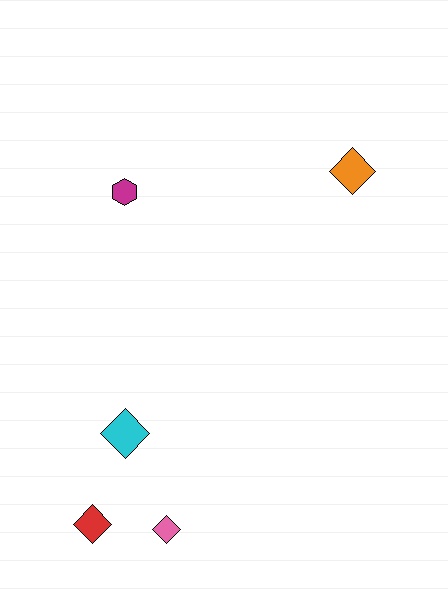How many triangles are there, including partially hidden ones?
There are no triangles.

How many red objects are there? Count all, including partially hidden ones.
There is 1 red object.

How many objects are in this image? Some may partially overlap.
There are 5 objects.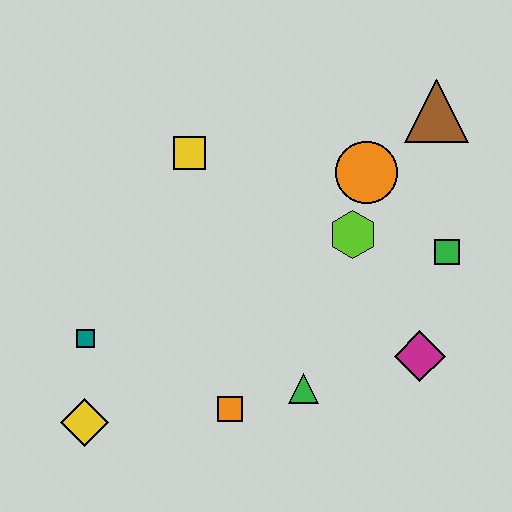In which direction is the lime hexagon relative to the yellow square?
The lime hexagon is to the right of the yellow square.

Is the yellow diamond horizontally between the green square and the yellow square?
No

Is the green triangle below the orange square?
No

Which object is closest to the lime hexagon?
The orange circle is closest to the lime hexagon.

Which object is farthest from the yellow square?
The magenta diamond is farthest from the yellow square.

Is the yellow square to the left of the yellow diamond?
No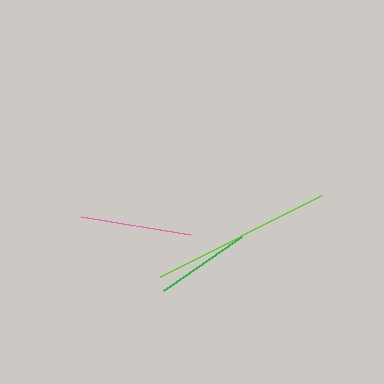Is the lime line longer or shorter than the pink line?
The lime line is longer than the pink line.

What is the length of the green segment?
The green segment is approximately 95 pixels long.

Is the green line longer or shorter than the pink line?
The pink line is longer than the green line.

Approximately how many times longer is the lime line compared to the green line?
The lime line is approximately 1.9 times the length of the green line.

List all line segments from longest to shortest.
From longest to shortest: lime, pink, green.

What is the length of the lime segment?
The lime segment is approximately 180 pixels long.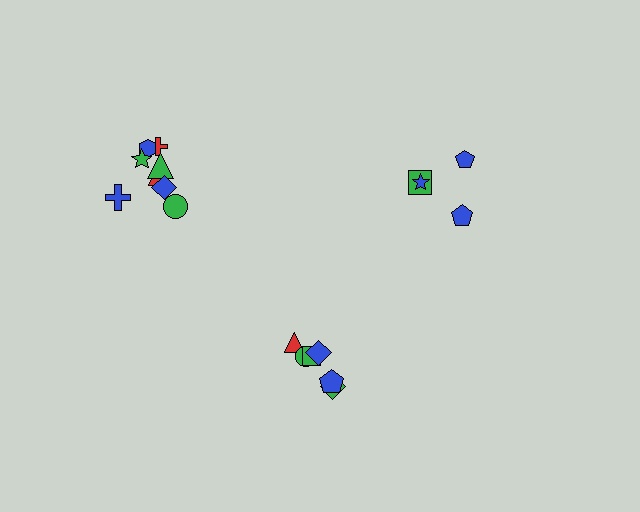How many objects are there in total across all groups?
There are 18 objects.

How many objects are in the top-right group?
There are 4 objects.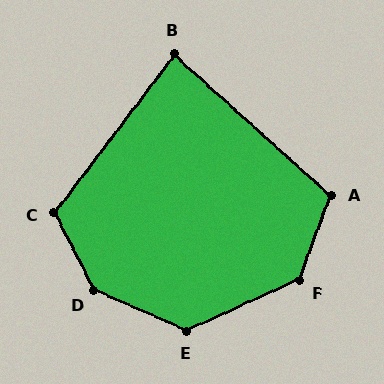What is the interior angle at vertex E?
Approximately 132 degrees (obtuse).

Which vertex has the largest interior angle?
D, at approximately 140 degrees.